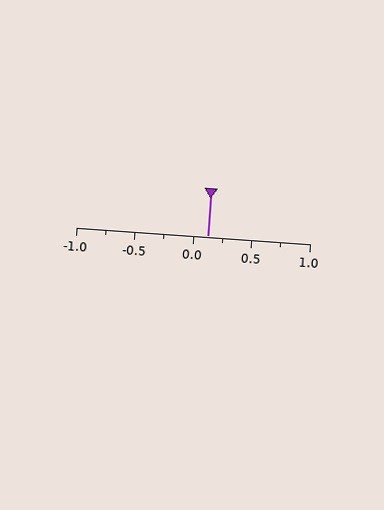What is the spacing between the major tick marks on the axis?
The major ticks are spaced 0.5 apart.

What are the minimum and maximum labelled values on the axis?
The axis runs from -1.0 to 1.0.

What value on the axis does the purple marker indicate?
The marker indicates approximately 0.12.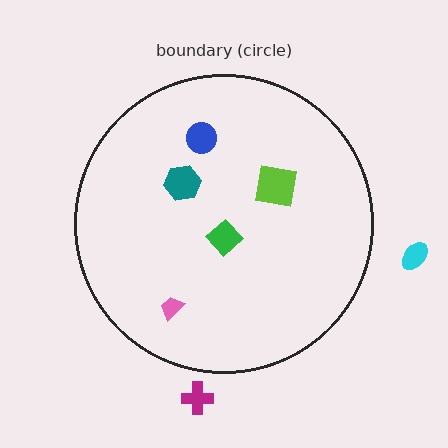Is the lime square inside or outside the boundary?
Inside.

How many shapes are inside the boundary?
5 inside, 2 outside.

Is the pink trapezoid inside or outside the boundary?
Inside.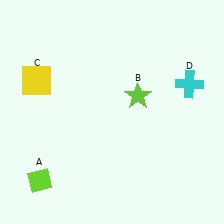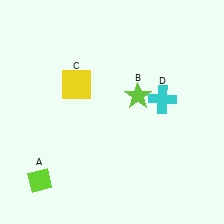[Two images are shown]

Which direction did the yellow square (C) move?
The yellow square (C) moved right.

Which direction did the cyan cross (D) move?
The cyan cross (D) moved left.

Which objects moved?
The objects that moved are: the yellow square (C), the cyan cross (D).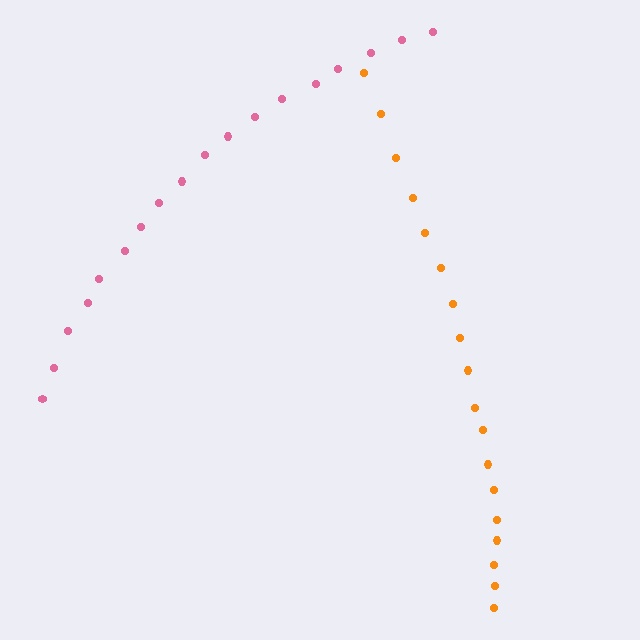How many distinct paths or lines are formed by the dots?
There are 2 distinct paths.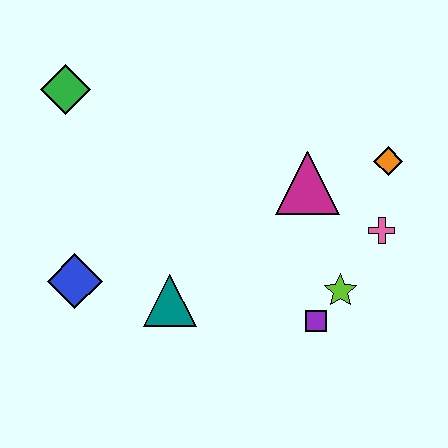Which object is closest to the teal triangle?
The blue diamond is closest to the teal triangle.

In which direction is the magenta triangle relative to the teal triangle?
The magenta triangle is to the right of the teal triangle.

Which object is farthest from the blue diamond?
The orange diamond is farthest from the blue diamond.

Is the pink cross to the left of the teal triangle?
No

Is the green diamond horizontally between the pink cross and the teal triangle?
No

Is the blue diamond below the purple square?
No